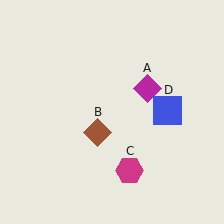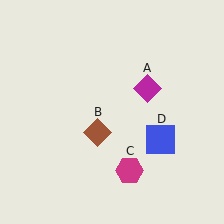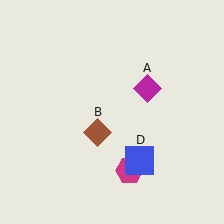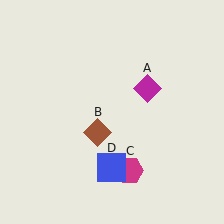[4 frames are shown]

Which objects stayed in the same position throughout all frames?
Magenta diamond (object A) and brown diamond (object B) and magenta hexagon (object C) remained stationary.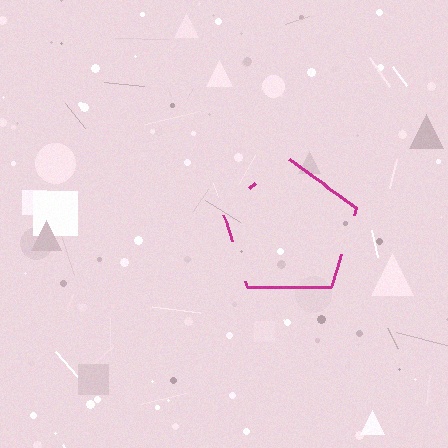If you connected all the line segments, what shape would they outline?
They would outline a pentagon.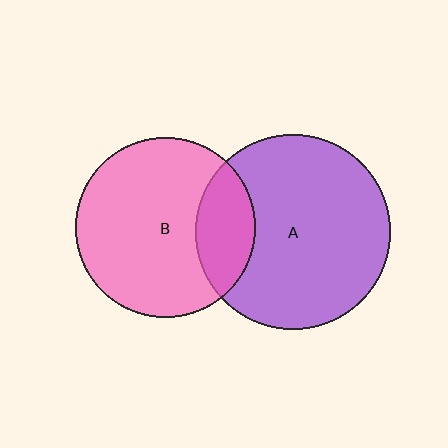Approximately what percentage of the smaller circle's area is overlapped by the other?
Approximately 20%.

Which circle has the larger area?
Circle A (purple).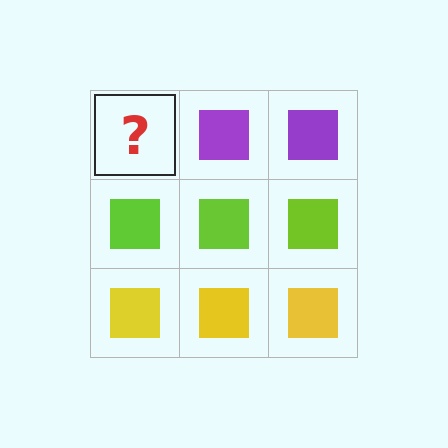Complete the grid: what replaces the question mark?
The question mark should be replaced with a purple square.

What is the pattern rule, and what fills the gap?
The rule is that each row has a consistent color. The gap should be filled with a purple square.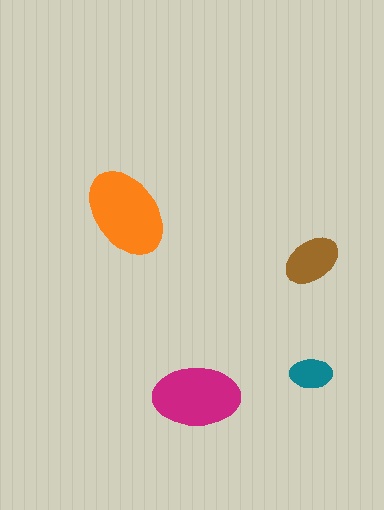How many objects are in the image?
There are 4 objects in the image.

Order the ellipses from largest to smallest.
the orange one, the magenta one, the brown one, the teal one.